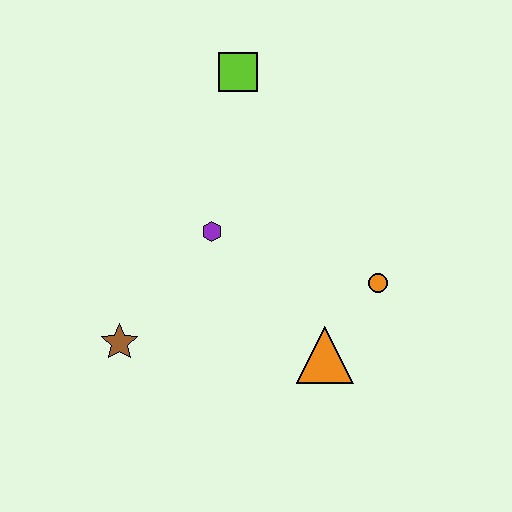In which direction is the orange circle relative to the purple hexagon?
The orange circle is to the right of the purple hexagon.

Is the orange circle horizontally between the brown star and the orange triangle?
No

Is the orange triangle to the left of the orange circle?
Yes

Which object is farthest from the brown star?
The lime square is farthest from the brown star.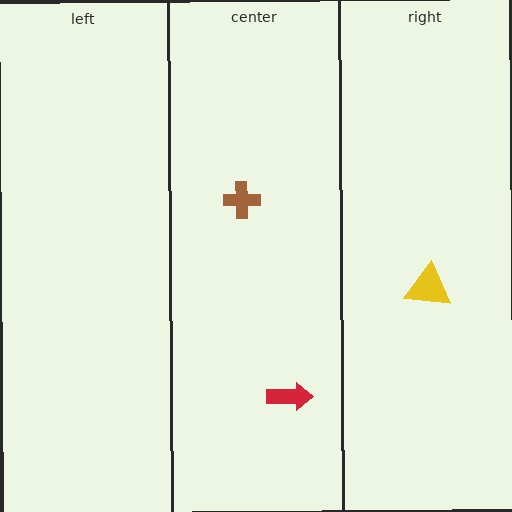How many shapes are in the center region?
2.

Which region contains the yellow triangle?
The right region.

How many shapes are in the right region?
1.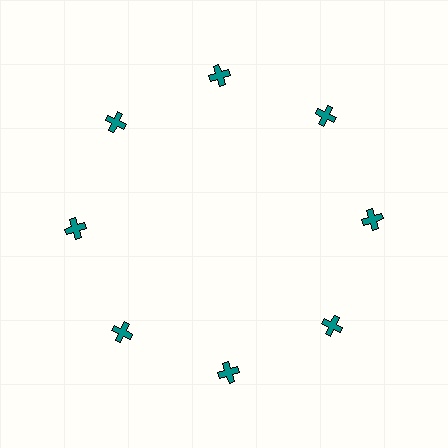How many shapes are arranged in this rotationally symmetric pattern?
There are 8 shapes, arranged in 8 groups of 1.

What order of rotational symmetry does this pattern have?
This pattern has 8-fold rotational symmetry.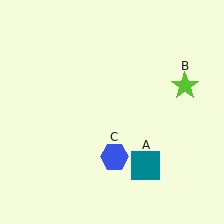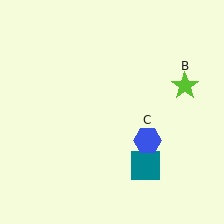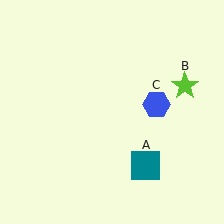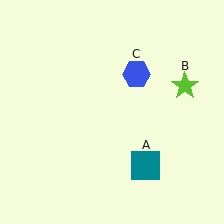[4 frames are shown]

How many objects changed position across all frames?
1 object changed position: blue hexagon (object C).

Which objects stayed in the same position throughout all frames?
Teal square (object A) and lime star (object B) remained stationary.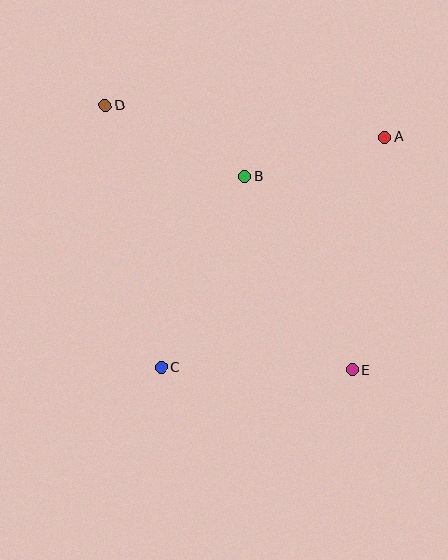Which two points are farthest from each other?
Points D and E are farthest from each other.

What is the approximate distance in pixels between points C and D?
The distance between C and D is approximately 268 pixels.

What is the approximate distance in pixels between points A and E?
The distance between A and E is approximately 235 pixels.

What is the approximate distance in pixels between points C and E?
The distance between C and E is approximately 191 pixels.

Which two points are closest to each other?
Points A and B are closest to each other.